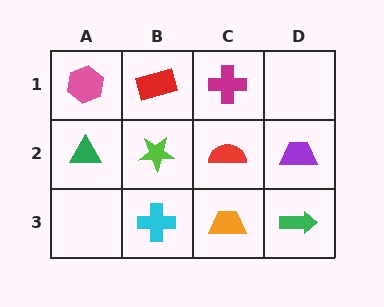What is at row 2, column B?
A lime star.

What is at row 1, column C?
A magenta cross.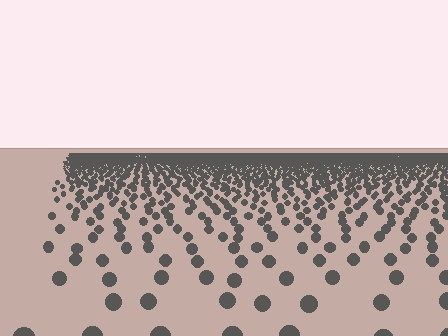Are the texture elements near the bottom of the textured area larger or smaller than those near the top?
Larger. Near the bottom, elements are closer to the viewer and appear at a bigger on-screen size.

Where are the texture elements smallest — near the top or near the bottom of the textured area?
Near the top.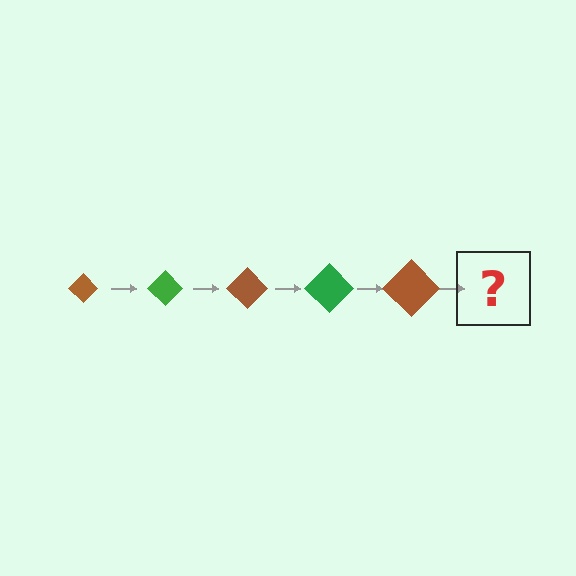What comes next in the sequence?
The next element should be a green diamond, larger than the previous one.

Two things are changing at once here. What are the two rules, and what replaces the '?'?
The two rules are that the diamond grows larger each step and the color cycles through brown and green. The '?' should be a green diamond, larger than the previous one.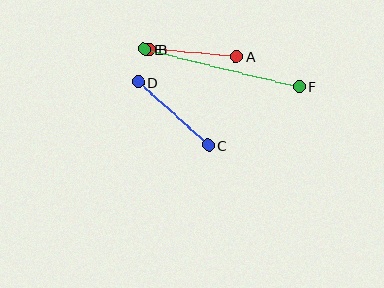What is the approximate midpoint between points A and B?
The midpoint is at approximately (193, 53) pixels.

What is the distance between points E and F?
The distance is approximately 159 pixels.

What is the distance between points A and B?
The distance is approximately 88 pixels.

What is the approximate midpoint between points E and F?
The midpoint is at approximately (222, 68) pixels.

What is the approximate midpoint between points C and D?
The midpoint is at approximately (173, 114) pixels.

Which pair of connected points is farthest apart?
Points E and F are farthest apart.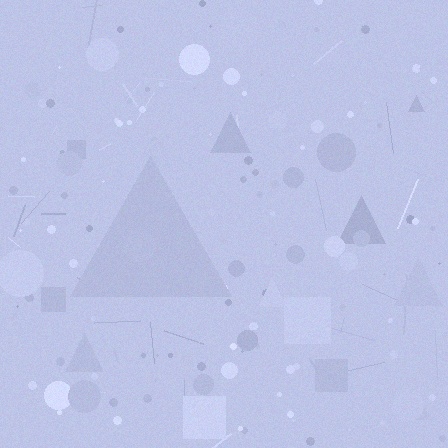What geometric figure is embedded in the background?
A triangle is embedded in the background.